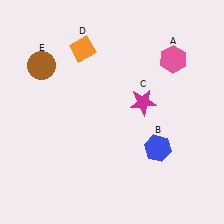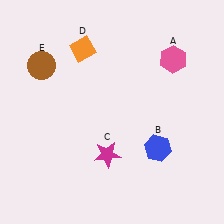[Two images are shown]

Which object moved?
The magenta star (C) moved down.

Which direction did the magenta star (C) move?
The magenta star (C) moved down.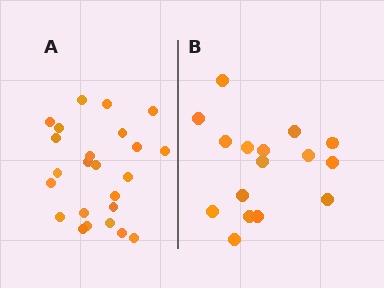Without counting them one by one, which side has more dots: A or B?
Region A (the left region) has more dots.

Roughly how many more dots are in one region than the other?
Region A has roughly 8 or so more dots than region B.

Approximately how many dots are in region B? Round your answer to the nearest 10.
About 20 dots. (The exact count is 16, which rounds to 20.)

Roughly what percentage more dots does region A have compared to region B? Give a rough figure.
About 50% more.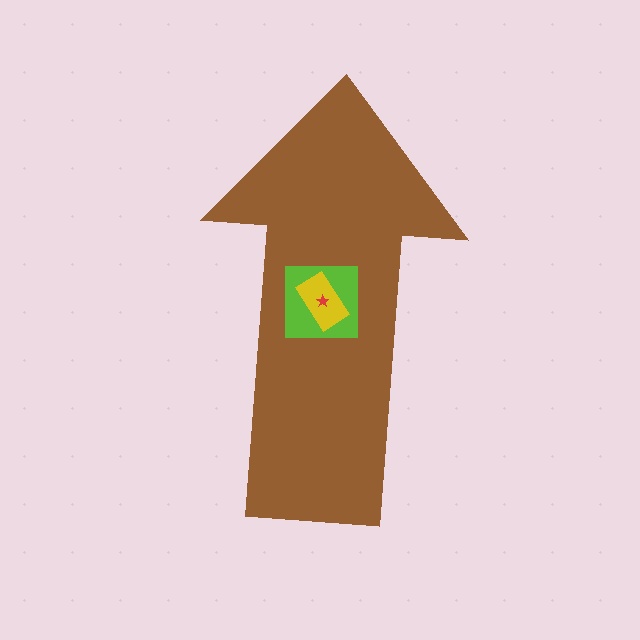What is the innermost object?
The red star.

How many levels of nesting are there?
4.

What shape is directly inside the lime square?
The yellow rectangle.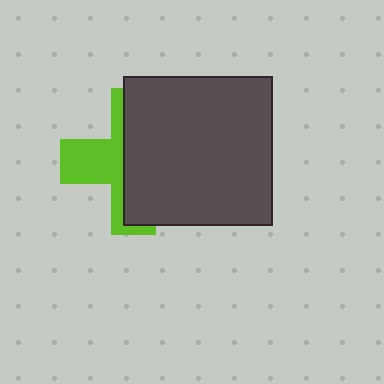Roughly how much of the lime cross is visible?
A small part of it is visible (roughly 40%).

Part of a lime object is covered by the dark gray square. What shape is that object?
It is a cross.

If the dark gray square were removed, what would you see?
You would see the complete lime cross.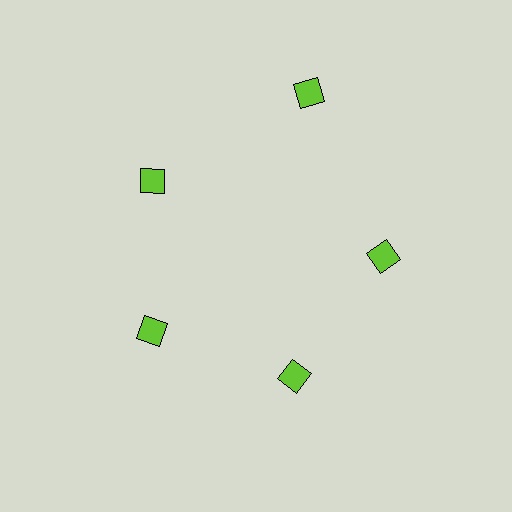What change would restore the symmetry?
The symmetry would be restored by moving it inward, back onto the ring so that all 5 diamonds sit at equal angles and equal distance from the center.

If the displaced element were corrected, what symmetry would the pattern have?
It would have 5-fold rotational symmetry — the pattern would map onto itself every 72 degrees.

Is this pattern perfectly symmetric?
No. The 5 lime diamonds are arranged in a ring, but one element near the 1 o'clock position is pushed outward from the center, breaking the 5-fold rotational symmetry.